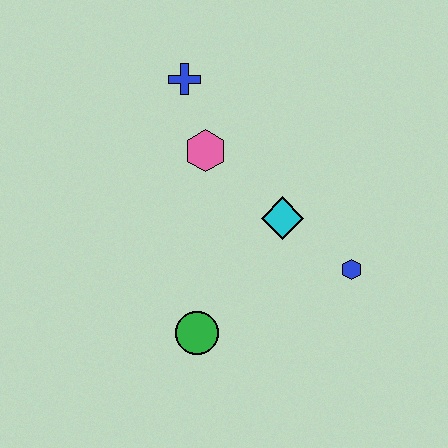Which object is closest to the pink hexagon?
The blue cross is closest to the pink hexagon.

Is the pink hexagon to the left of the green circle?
No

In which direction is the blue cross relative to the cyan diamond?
The blue cross is above the cyan diamond.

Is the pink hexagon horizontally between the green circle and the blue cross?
No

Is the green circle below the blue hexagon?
Yes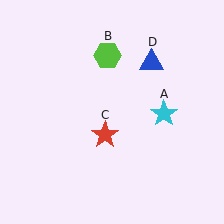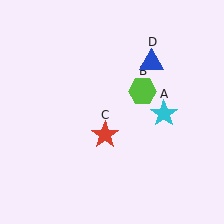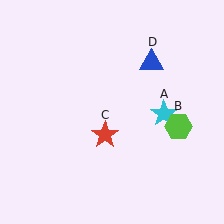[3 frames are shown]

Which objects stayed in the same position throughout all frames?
Cyan star (object A) and red star (object C) and blue triangle (object D) remained stationary.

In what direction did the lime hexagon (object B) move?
The lime hexagon (object B) moved down and to the right.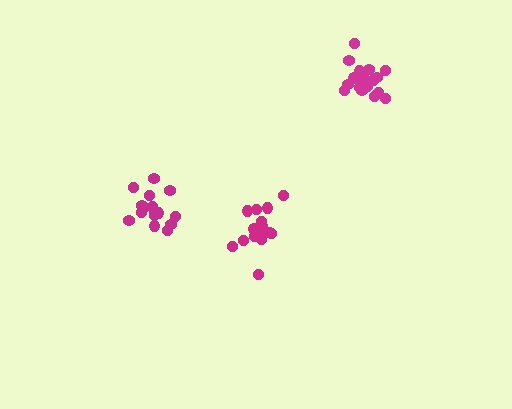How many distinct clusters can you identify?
There are 3 distinct clusters.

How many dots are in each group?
Group 1: 16 dots, Group 2: 16 dots, Group 3: 20 dots (52 total).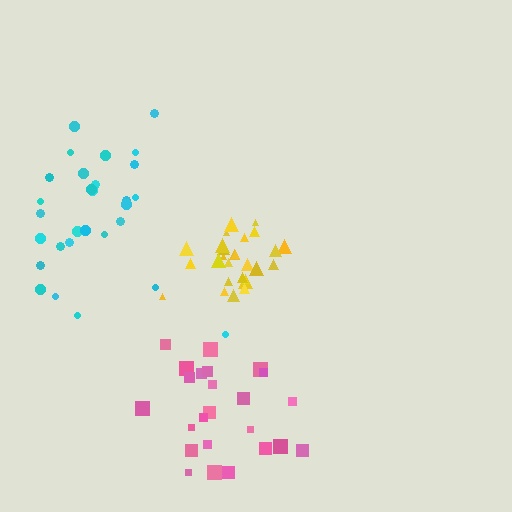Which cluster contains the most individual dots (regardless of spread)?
Cyan (29).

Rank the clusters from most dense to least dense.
yellow, pink, cyan.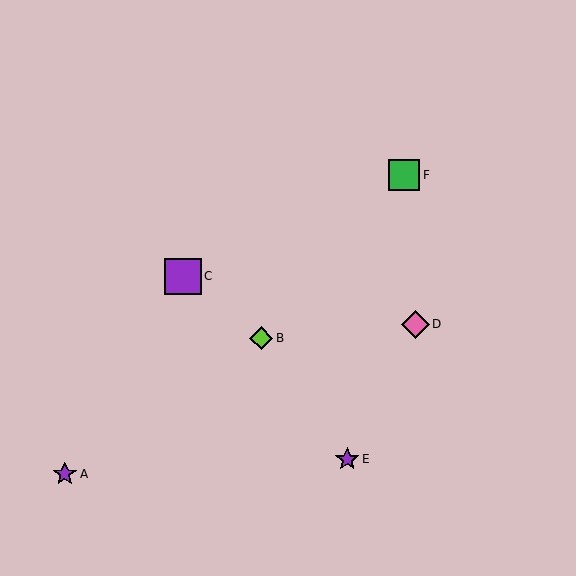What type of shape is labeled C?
Shape C is a purple square.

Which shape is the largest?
The purple square (labeled C) is the largest.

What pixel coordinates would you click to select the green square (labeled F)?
Click at (404, 175) to select the green square F.